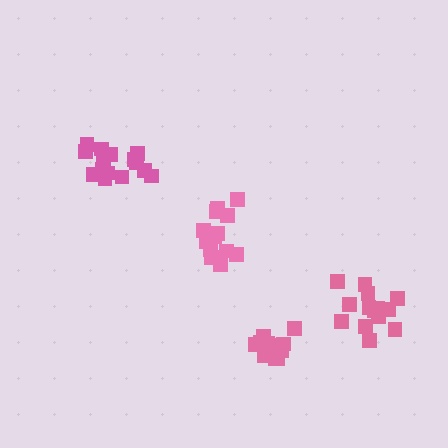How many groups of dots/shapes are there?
There are 4 groups.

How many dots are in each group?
Group 1: 14 dots, Group 2: 15 dots, Group 3: 15 dots, Group 4: 13 dots (57 total).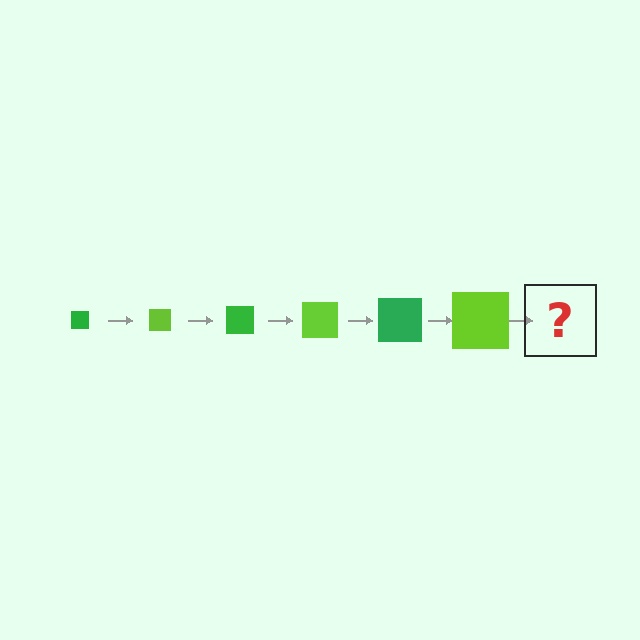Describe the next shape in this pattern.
It should be a green square, larger than the previous one.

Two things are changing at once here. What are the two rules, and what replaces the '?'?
The two rules are that the square grows larger each step and the color cycles through green and lime. The '?' should be a green square, larger than the previous one.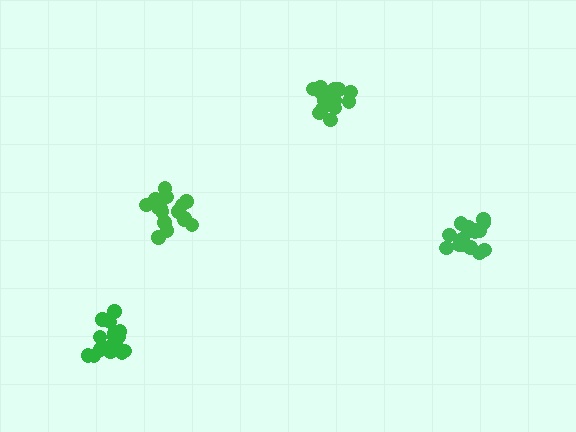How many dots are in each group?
Group 1: 17 dots, Group 2: 18 dots, Group 3: 15 dots, Group 4: 16 dots (66 total).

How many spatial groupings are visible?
There are 4 spatial groupings.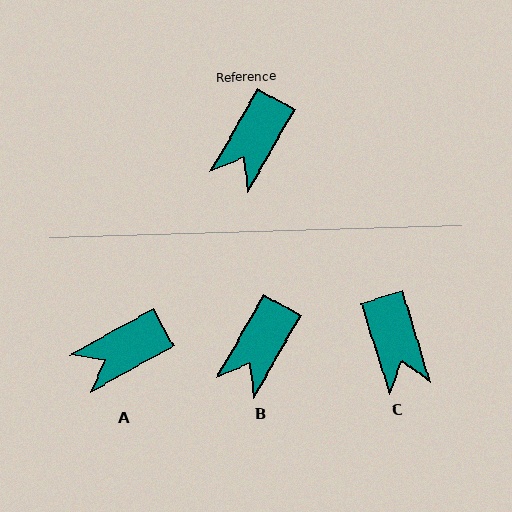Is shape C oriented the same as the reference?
No, it is off by about 47 degrees.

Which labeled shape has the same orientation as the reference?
B.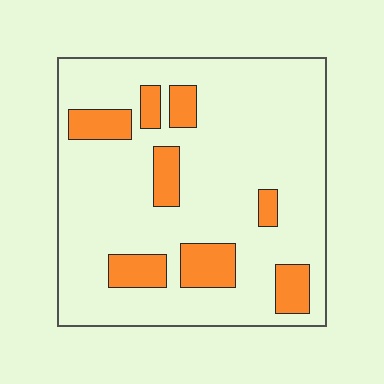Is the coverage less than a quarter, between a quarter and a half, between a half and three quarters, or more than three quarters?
Less than a quarter.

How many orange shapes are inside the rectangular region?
8.